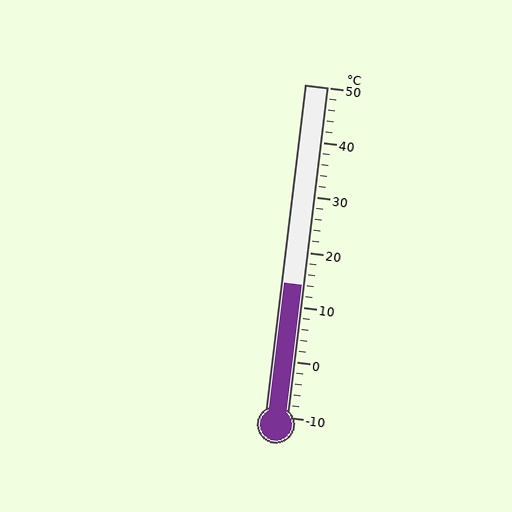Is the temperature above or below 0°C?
The temperature is above 0°C.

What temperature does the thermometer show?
The thermometer shows approximately 14°C.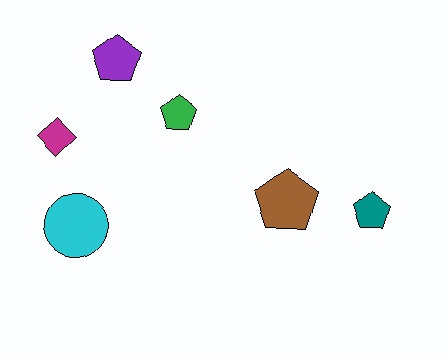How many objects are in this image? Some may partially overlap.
There are 6 objects.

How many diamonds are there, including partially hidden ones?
There is 1 diamond.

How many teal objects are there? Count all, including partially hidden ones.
There is 1 teal object.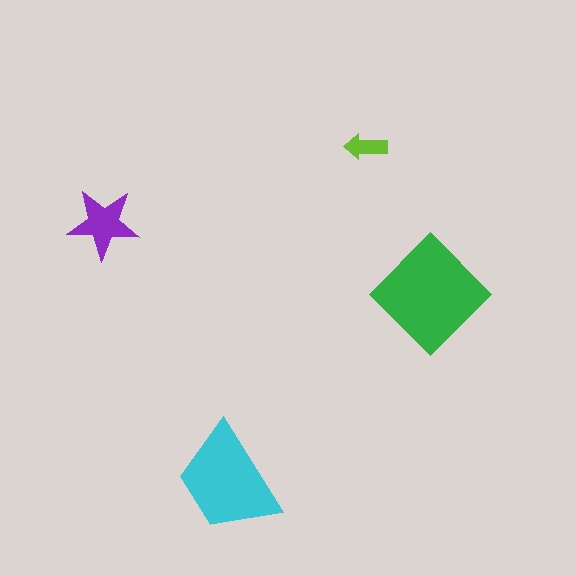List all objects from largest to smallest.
The green diamond, the cyan trapezoid, the purple star, the lime arrow.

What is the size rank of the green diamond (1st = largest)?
1st.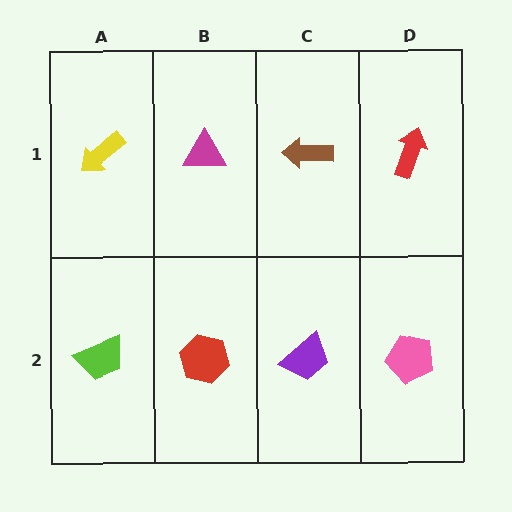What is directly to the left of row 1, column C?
A magenta triangle.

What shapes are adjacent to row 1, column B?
A red hexagon (row 2, column B), a yellow arrow (row 1, column A), a brown arrow (row 1, column C).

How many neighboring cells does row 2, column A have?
2.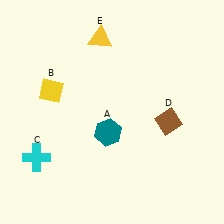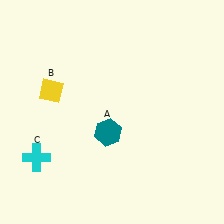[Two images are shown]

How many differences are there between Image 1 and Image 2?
There are 2 differences between the two images.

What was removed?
The brown diamond (D), the yellow triangle (E) were removed in Image 2.